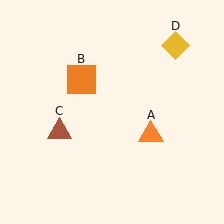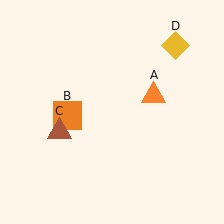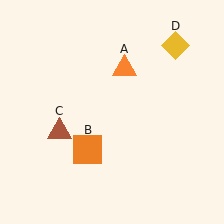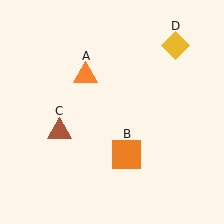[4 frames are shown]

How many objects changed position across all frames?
2 objects changed position: orange triangle (object A), orange square (object B).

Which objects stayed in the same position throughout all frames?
Brown triangle (object C) and yellow diamond (object D) remained stationary.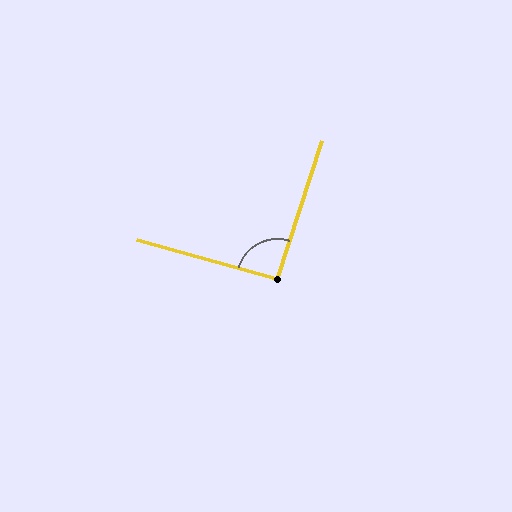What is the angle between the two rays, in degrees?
Approximately 92 degrees.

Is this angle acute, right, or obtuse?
It is approximately a right angle.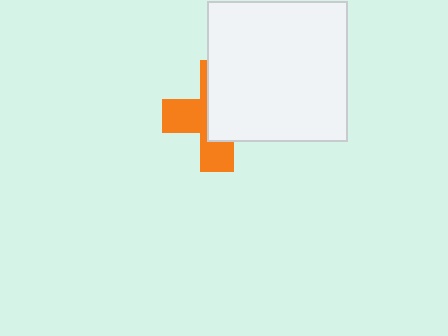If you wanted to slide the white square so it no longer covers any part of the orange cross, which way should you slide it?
Slide it right — that is the most direct way to separate the two shapes.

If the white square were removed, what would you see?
You would see the complete orange cross.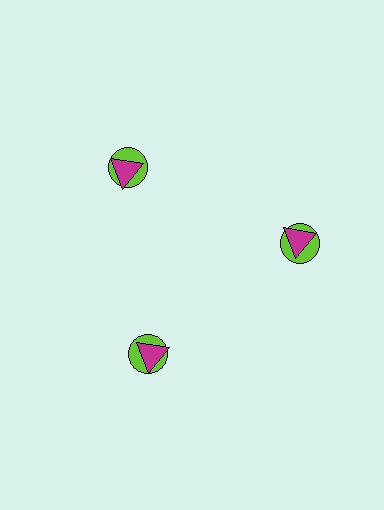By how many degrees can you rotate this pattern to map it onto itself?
The pattern maps onto itself every 120 degrees of rotation.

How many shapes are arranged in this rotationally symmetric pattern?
There are 6 shapes, arranged in 3 groups of 2.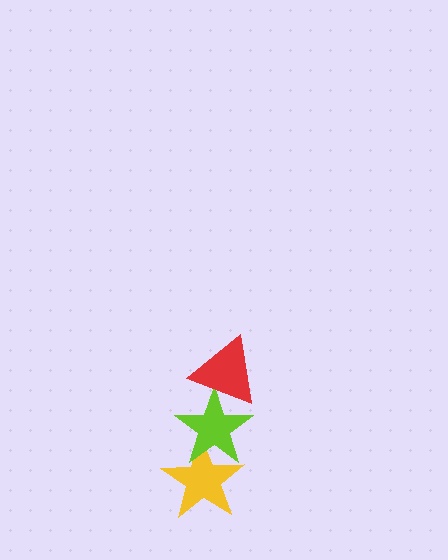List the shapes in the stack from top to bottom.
From top to bottom: the red triangle, the lime star, the yellow star.